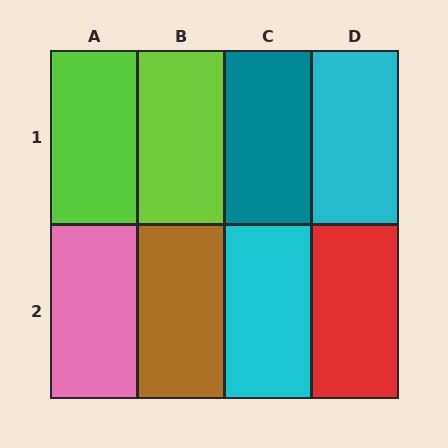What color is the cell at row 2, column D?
Red.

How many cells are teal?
1 cell is teal.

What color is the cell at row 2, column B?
Brown.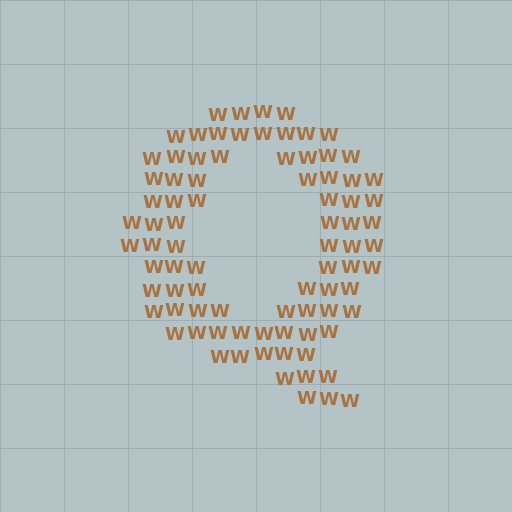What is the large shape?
The large shape is the letter Q.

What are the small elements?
The small elements are letter W's.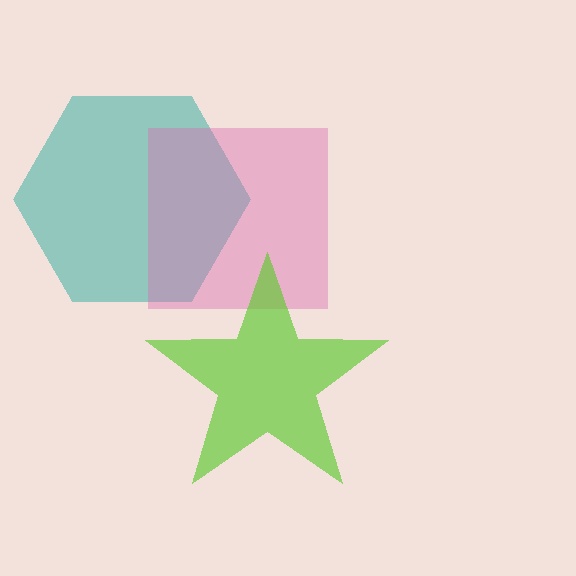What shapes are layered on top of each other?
The layered shapes are: a teal hexagon, a pink square, a lime star.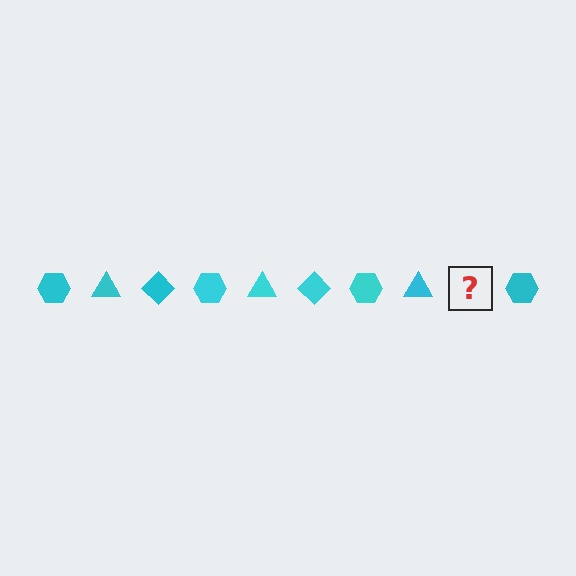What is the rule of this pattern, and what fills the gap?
The rule is that the pattern cycles through hexagon, triangle, diamond shapes in cyan. The gap should be filled with a cyan diamond.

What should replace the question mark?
The question mark should be replaced with a cyan diamond.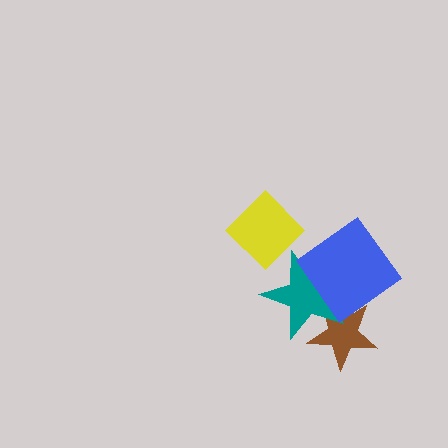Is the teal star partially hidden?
Yes, it is partially covered by another shape.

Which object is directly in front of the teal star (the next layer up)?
The blue diamond is directly in front of the teal star.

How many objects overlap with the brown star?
2 objects overlap with the brown star.